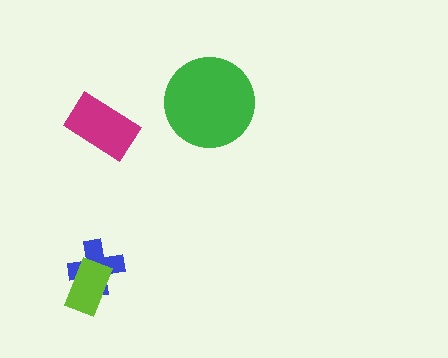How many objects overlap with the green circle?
0 objects overlap with the green circle.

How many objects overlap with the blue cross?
1 object overlaps with the blue cross.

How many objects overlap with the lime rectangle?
1 object overlaps with the lime rectangle.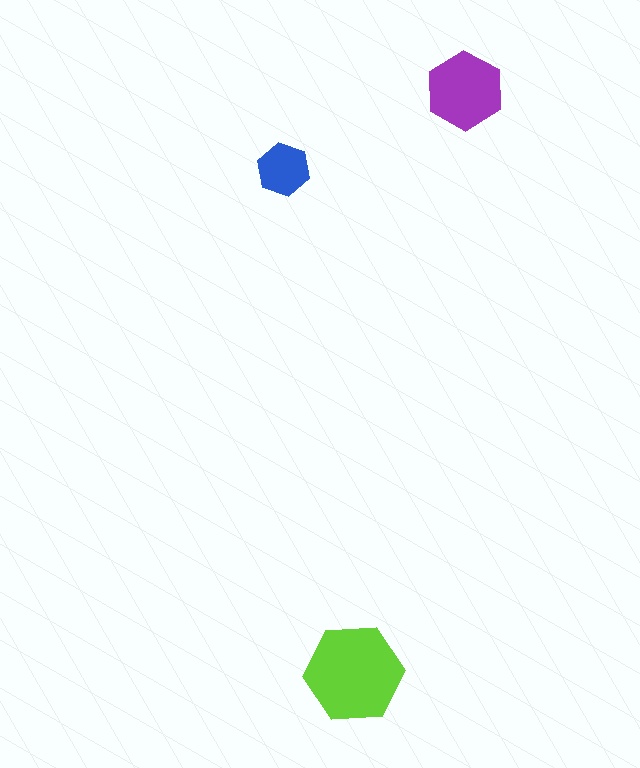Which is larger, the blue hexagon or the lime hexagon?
The lime one.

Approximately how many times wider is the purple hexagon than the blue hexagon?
About 1.5 times wider.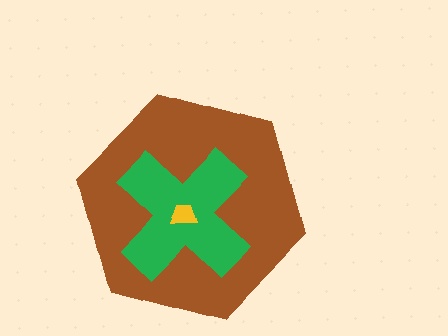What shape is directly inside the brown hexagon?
The green cross.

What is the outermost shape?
The brown hexagon.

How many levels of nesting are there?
3.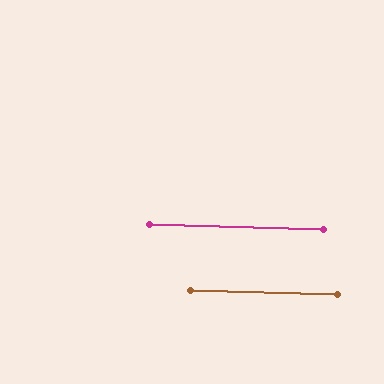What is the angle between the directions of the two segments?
Approximately 0 degrees.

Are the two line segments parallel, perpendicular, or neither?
Parallel — their directions differ by only 0.0°.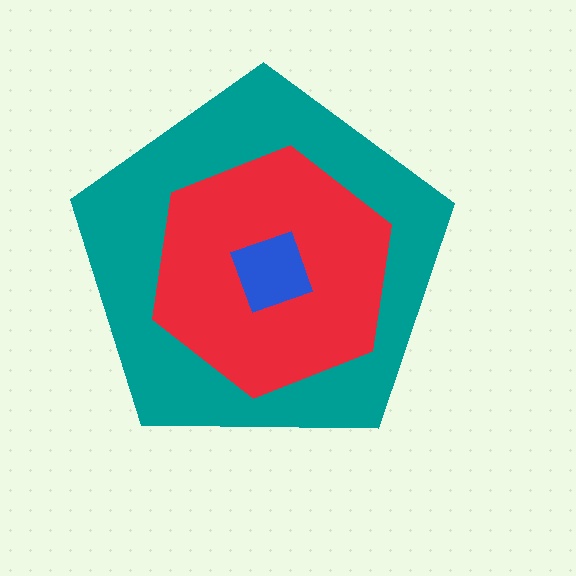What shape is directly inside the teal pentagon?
The red hexagon.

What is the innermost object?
The blue square.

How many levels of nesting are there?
3.